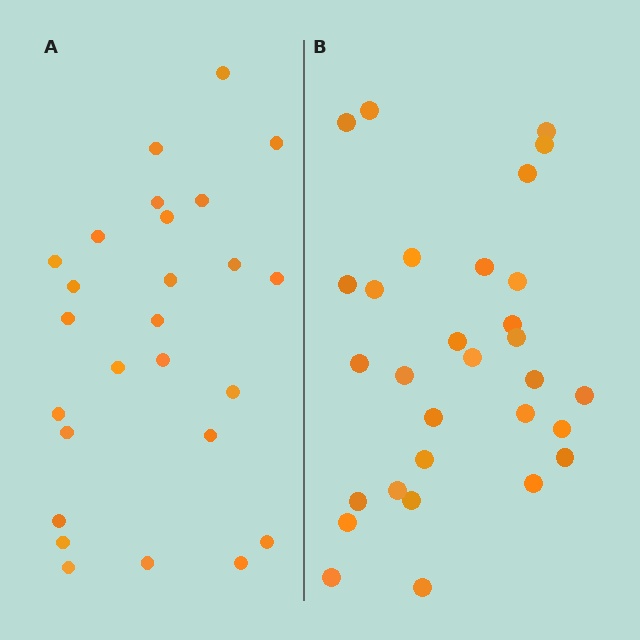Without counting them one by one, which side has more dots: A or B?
Region B (the right region) has more dots.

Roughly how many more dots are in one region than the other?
Region B has about 4 more dots than region A.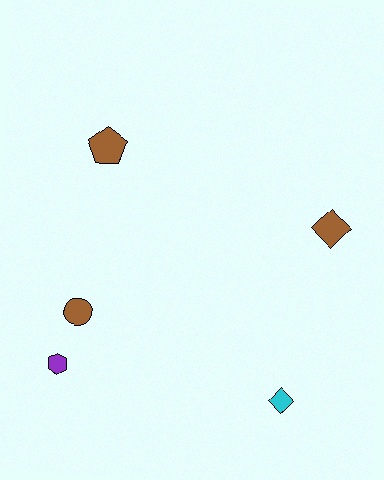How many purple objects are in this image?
There is 1 purple object.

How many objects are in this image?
There are 5 objects.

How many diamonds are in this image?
There are 2 diamonds.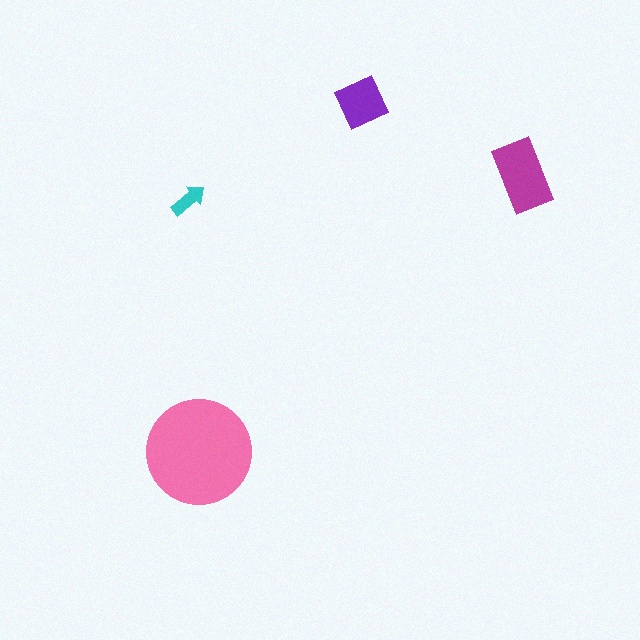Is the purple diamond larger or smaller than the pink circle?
Smaller.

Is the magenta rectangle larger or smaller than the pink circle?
Smaller.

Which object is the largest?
The pink circle.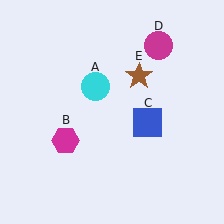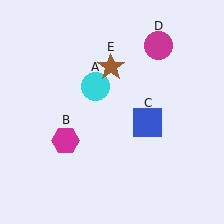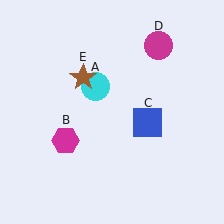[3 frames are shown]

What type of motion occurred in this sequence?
The brown star (object E) rotated counterclockwise around the center of the scene.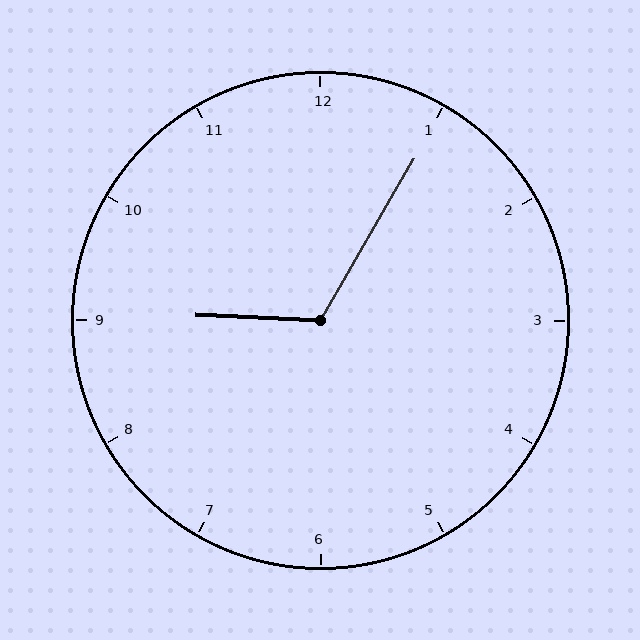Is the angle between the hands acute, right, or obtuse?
It is obtuse.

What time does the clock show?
9:05.